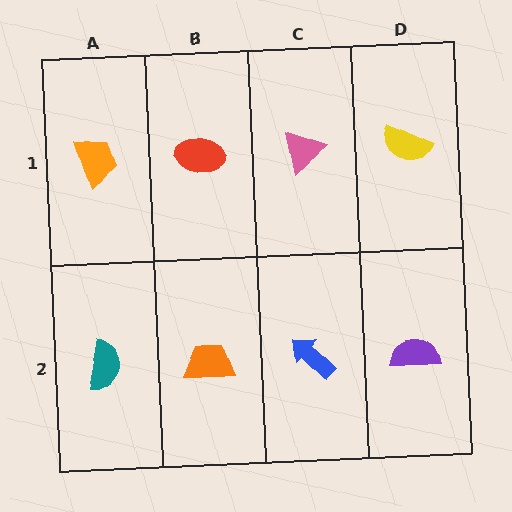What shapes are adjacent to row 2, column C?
A pink triangle (row 1, column C), an orange trapezoid (row 2, column B), a purple semicircle (row 2, column D).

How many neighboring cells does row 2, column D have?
2.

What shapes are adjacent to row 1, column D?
A purple semicircle (row 2, column D), a pink triangle (row 1, column C).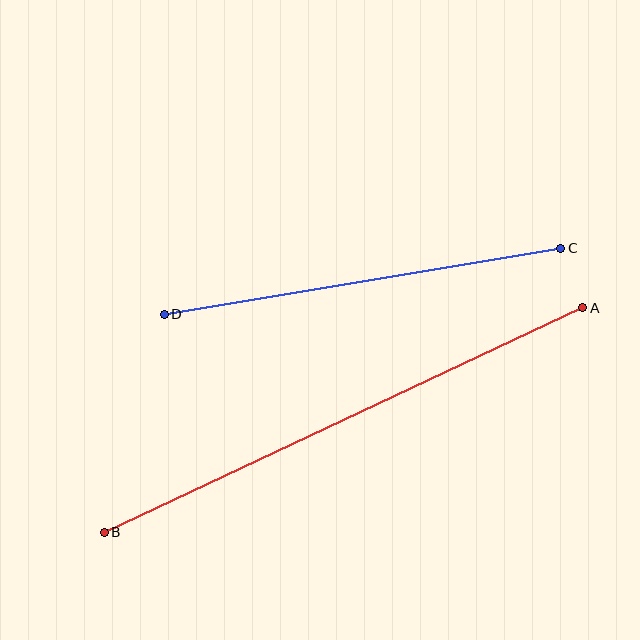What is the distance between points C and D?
The distance is approximately 402 pixels.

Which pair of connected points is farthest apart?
Points A and B are farthest apart.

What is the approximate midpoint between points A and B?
The midpoint is at approximately (344, 420) pixels.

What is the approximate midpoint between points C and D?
The midpoint is at approximately (363, 281) pixels.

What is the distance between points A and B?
The distance is approximately 528 pixels.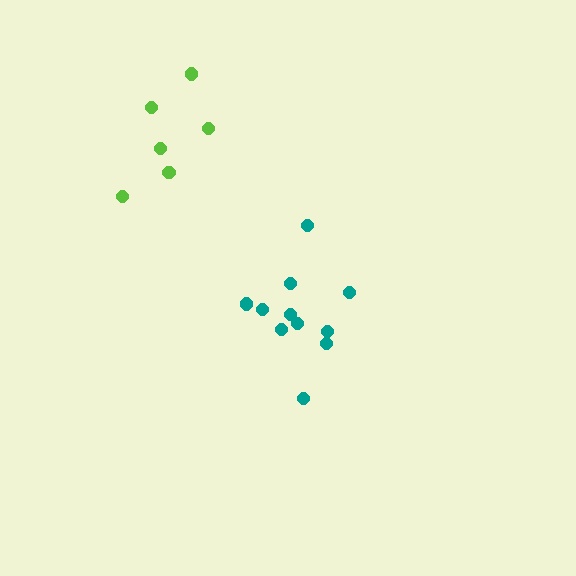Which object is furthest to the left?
The lime cluster is leftmost.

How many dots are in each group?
Group 1: 11 dots, Group 2: 6 dots (17 total).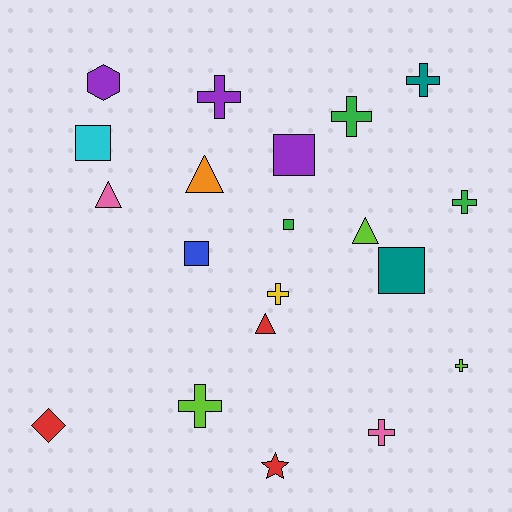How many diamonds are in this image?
There is 1 diamond.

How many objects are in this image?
There are 20 objects.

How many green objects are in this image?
There are 3 green objects.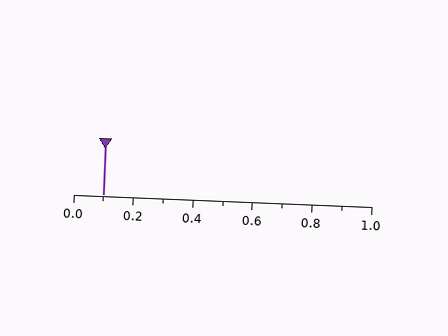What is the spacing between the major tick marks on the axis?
The major ticks are spaced 0.2 apart.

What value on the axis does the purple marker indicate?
The marker indicates approximately 0.1.